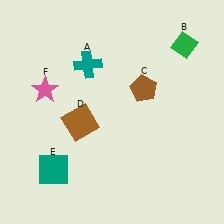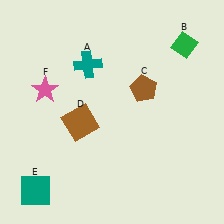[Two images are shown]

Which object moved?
The teal square (E) moved down.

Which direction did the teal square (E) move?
The teal square (E) moved down.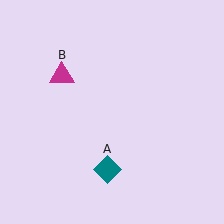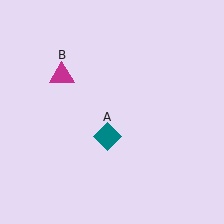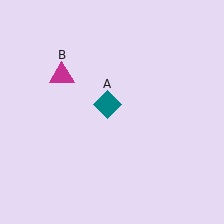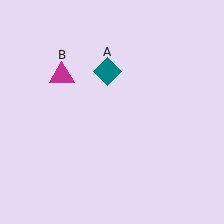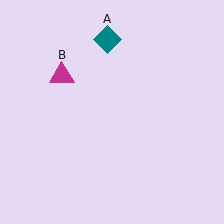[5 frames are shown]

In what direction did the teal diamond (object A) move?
The teal diamond (object A) moved up.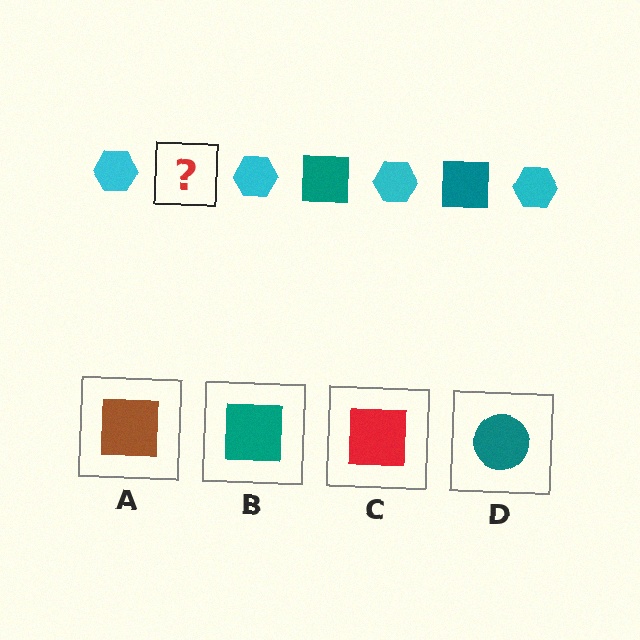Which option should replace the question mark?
Option B.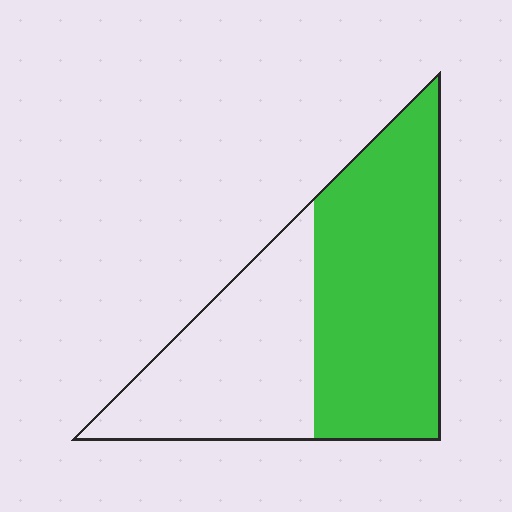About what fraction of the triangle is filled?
About three fifths (3/5).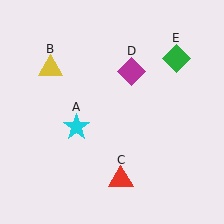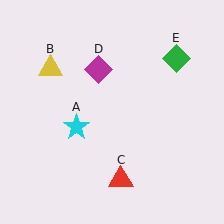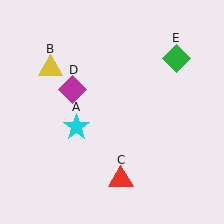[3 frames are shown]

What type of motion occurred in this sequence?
The magenta diamond (object D) rotated counterclockwise around the center of the scene.